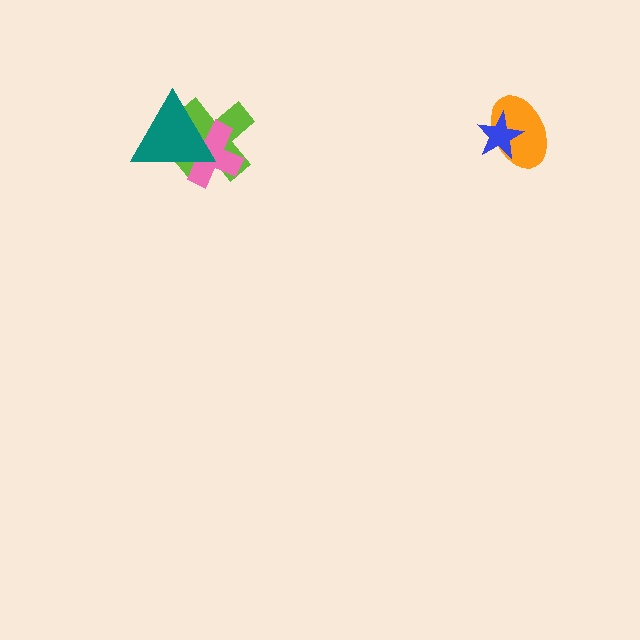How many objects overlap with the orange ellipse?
1 object overlaps with the orange ellipse.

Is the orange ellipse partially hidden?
Yes, it is partially covered by another shape.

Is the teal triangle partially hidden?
No, no other shape covers it.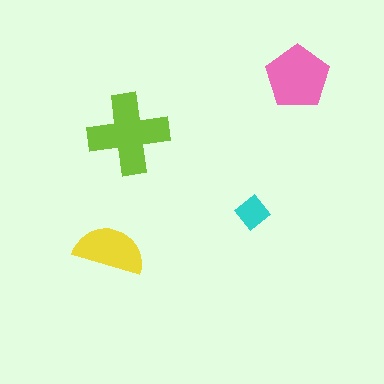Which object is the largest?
The lime cross.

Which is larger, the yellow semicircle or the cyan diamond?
The yellow semicircle.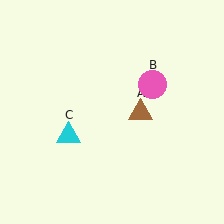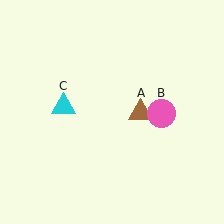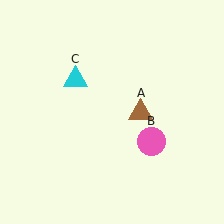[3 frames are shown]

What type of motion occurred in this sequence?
The pink circle (object B), cyan triangle (object C) rotated clockwise around the center of the scene.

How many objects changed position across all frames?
2 objects changed position: pink circle (object B), cyan triangle (object C).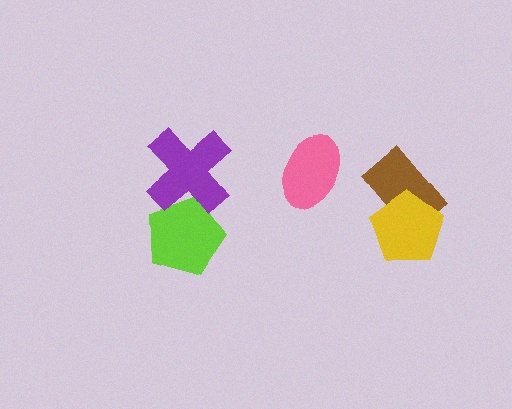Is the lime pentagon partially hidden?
Yes, it is partially covered by another shape.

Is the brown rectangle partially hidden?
Yes, it is partially covered by another shape.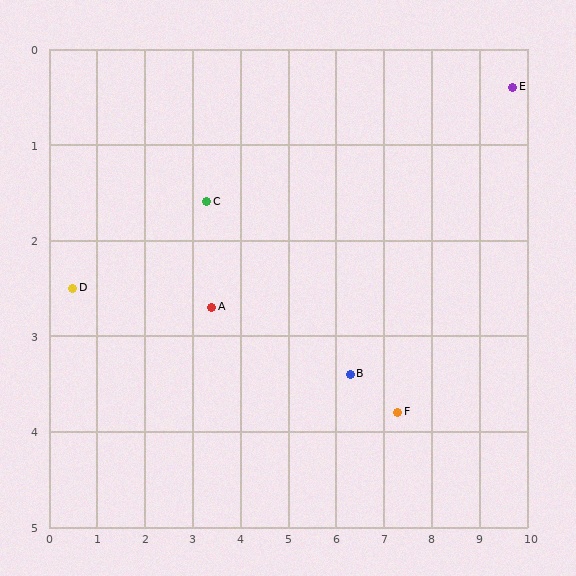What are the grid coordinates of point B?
Point B is at approximately (6.3, 3.4).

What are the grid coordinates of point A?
Point A is at approximately (3.4, 2.7).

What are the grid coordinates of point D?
Point D is at approximately (0.5, 2.5).